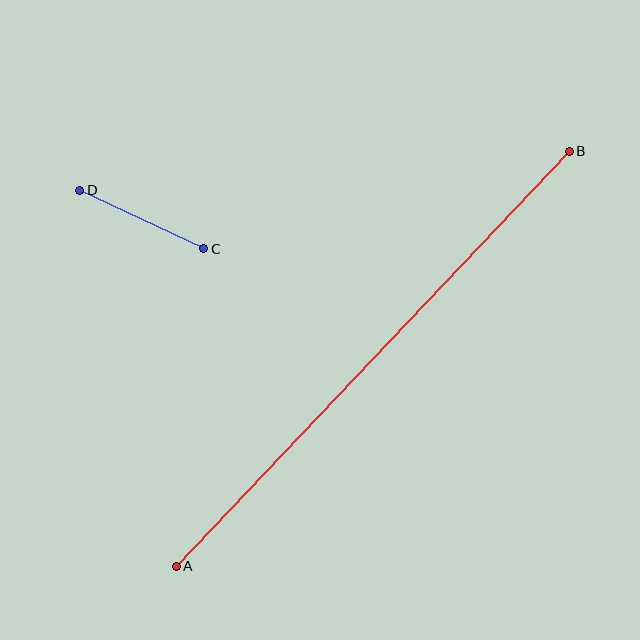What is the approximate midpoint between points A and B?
The midpoint is at approximately (373, 359) pixels.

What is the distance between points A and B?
The distance is approximately 571 pixels.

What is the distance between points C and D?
The distance is approximately 137 pixels.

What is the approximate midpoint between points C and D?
The midpoint is at approximately (142, 219) pixels.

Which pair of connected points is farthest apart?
Points A and B are farthest apart.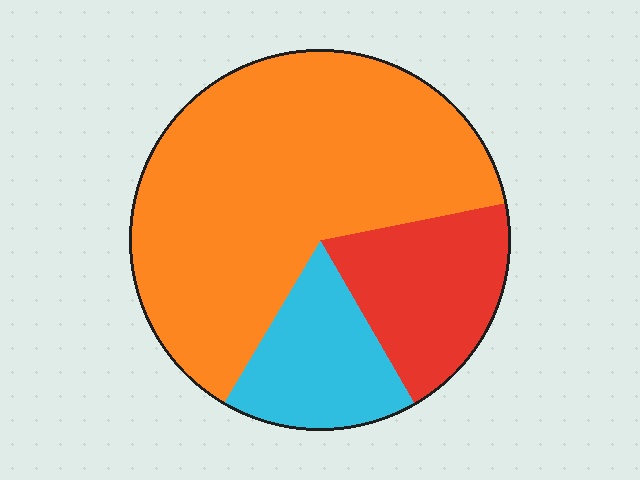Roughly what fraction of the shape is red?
Red covers about 20% of the shape.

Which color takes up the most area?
Orange, at roughly 65%.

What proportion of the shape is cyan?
Cyan takes up about one sixth (1/6) of the shape.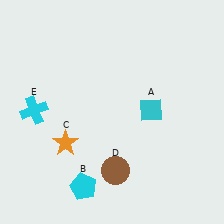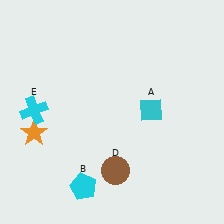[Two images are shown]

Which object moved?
The orange star (C) moved left.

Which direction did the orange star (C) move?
The orange star (C) moved left.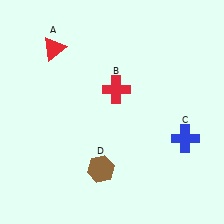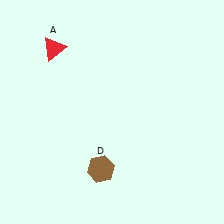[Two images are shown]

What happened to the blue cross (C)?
The blue cross (C) was removed in Image 2. It was in the bottom-right area of Image 1.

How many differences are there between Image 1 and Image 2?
There are 2 differences between the two images.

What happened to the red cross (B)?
The red cross (B) was removed in Image 2. It was in the top-right area of Image 1.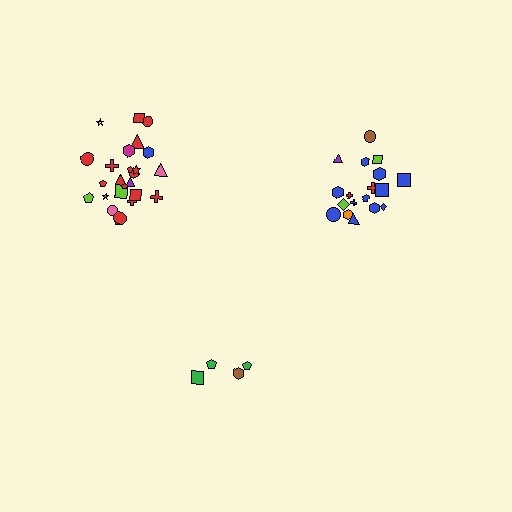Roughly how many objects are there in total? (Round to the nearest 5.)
Roughly 45 objects in total.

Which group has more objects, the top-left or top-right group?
The top-left group.